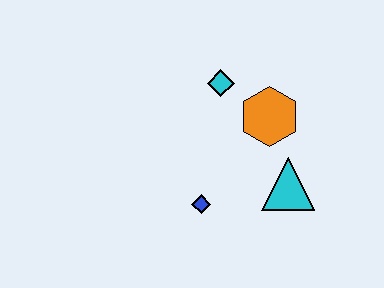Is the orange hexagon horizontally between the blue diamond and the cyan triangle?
Yes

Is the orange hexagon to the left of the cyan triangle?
Yes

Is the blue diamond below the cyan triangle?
Yes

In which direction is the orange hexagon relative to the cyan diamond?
The orange hexagon is to the right of the cyan diamond.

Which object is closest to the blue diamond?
The cyan triangle is closest to the blue diamond.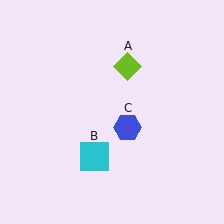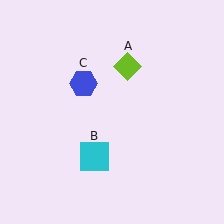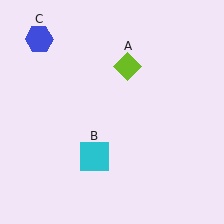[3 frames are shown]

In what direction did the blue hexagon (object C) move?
The blue hexagon (object C) moved up and to the left.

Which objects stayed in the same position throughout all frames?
Lime diamond (object A) and cyan square (object B) remained stationary.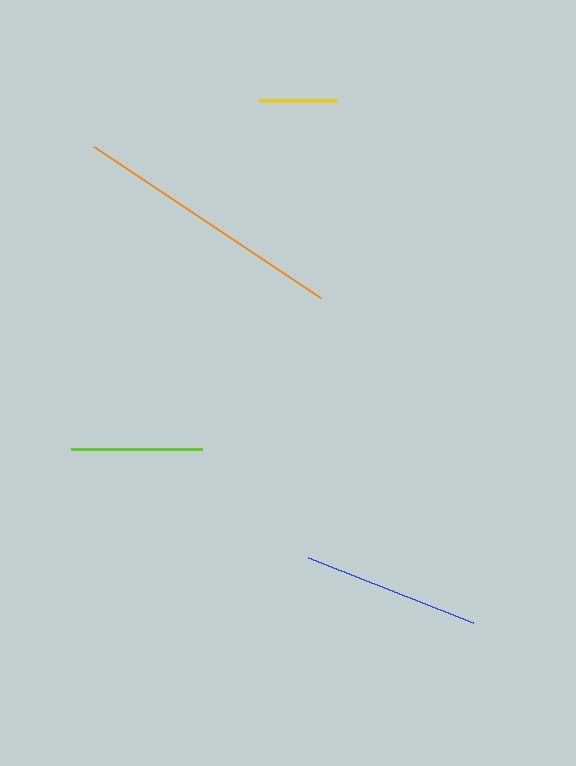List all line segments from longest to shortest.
From longest to shortest: orange, blue, lime, yellow.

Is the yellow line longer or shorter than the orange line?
The orange line is longer than the yellow line.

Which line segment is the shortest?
The yellow line is the shortest at approximately 78 pixels.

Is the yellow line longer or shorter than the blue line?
The blue line is longer than the yellow line.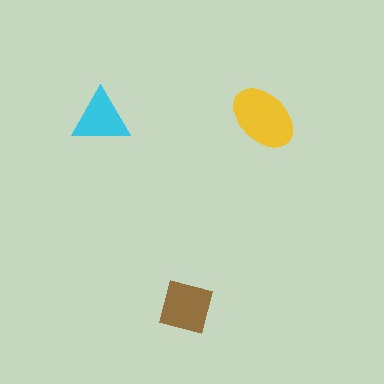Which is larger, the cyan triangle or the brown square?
The brown square.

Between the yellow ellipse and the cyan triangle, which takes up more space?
The yellow ellipse.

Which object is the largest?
The yellow ellipse.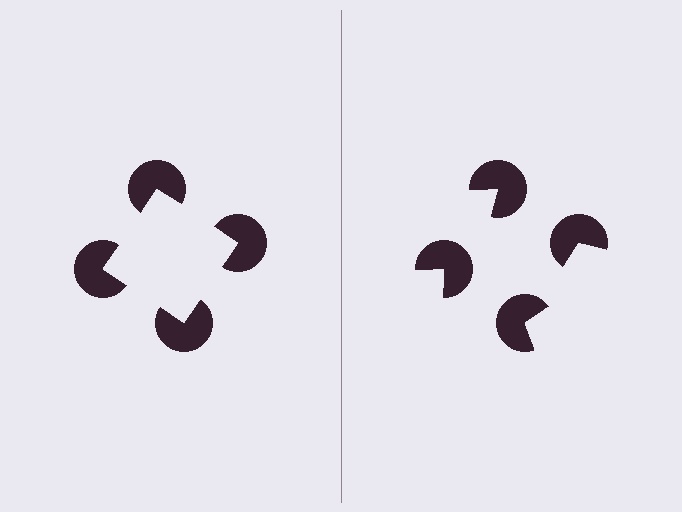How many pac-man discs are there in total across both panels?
8 — 4 on each side.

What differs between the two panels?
The pac-man discs are positioned identically on both sides; only the wedge orientations differ. On the left they align to a square; on the right they are misaligned.